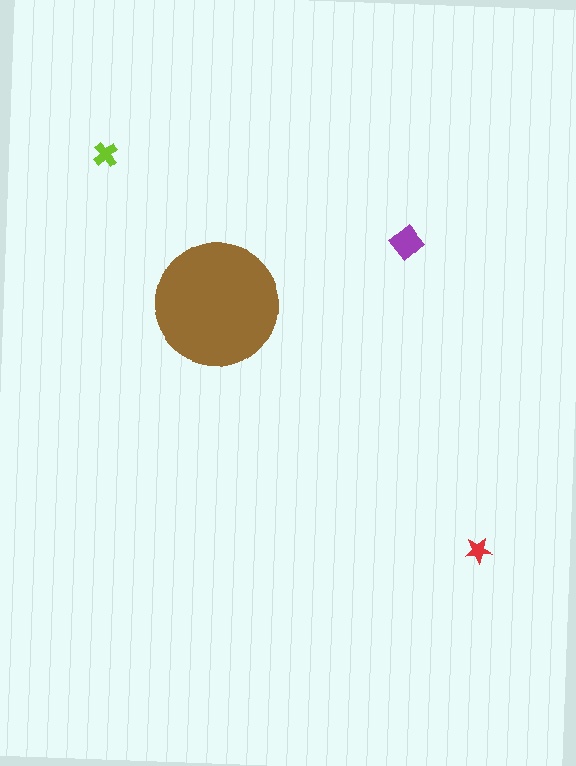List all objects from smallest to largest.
The red star, the lime cross, the purple diamond, the brown circle.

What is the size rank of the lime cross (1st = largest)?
3rd.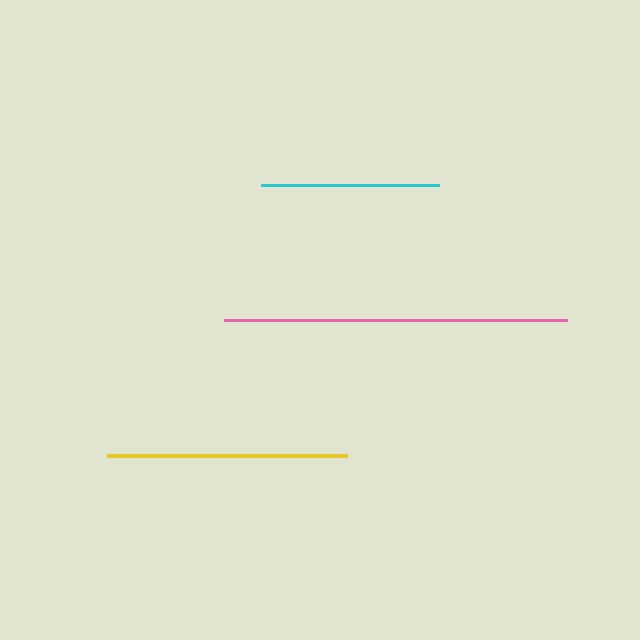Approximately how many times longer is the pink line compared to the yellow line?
The pink line is approximately 1.4 times the length of the yellow line.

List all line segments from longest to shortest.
From longest to shortest: pink, yellow, cyan.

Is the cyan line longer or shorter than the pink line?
The pink line is longer than the cyan line.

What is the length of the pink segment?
The pink segment is approximately 343 pixels long.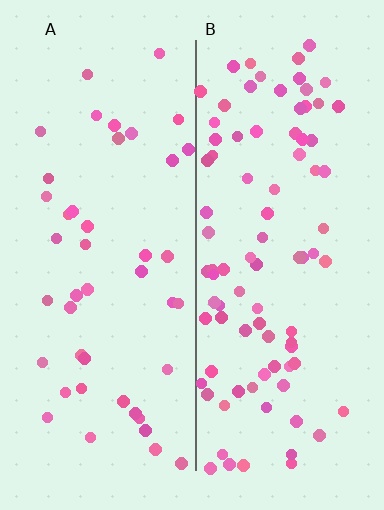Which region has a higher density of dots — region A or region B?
B (the right).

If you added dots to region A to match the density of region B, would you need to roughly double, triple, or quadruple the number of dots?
Approximately double.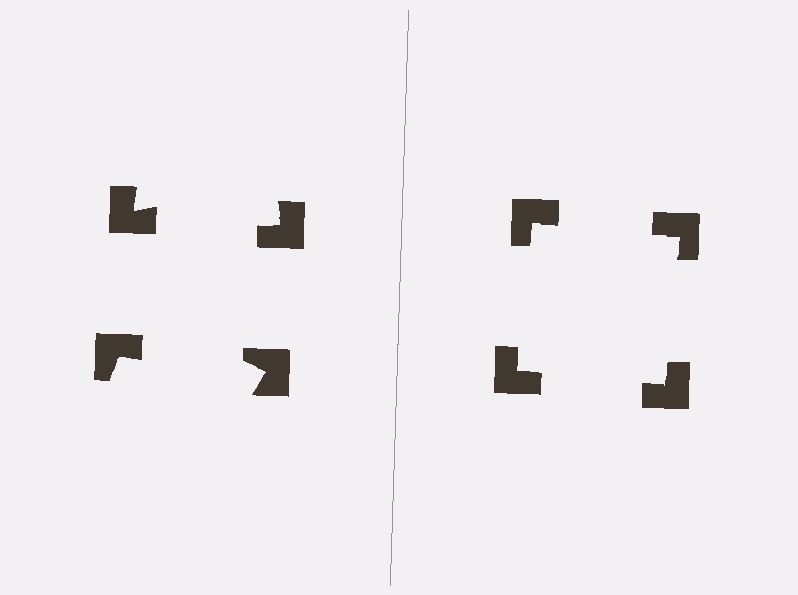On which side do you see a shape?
An illusory square appears on the right side. On the left side the wedge cuts are rotated, so no coherent shape forms.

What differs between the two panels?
The notched squares are positioned identically on both sides; only the wedge orientations differ. On the right they align to a square; on the left they are misaligned.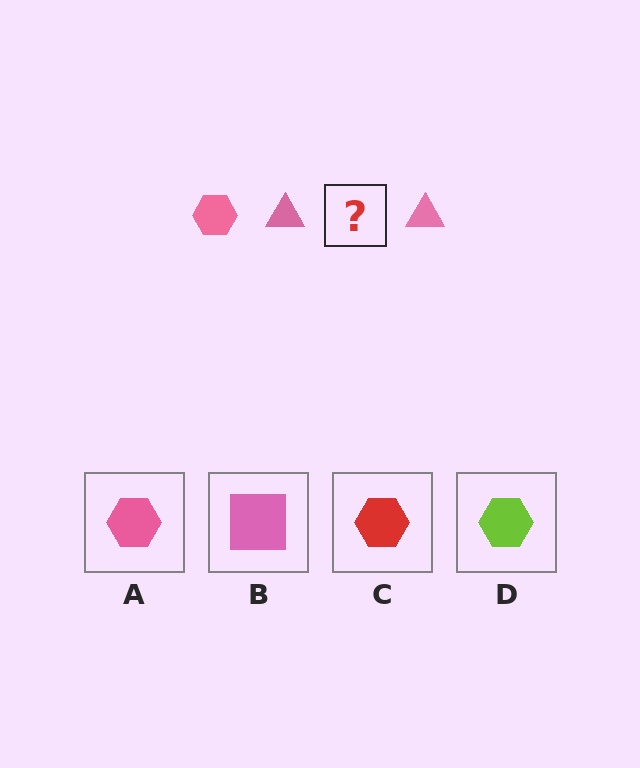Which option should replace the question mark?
Option A.